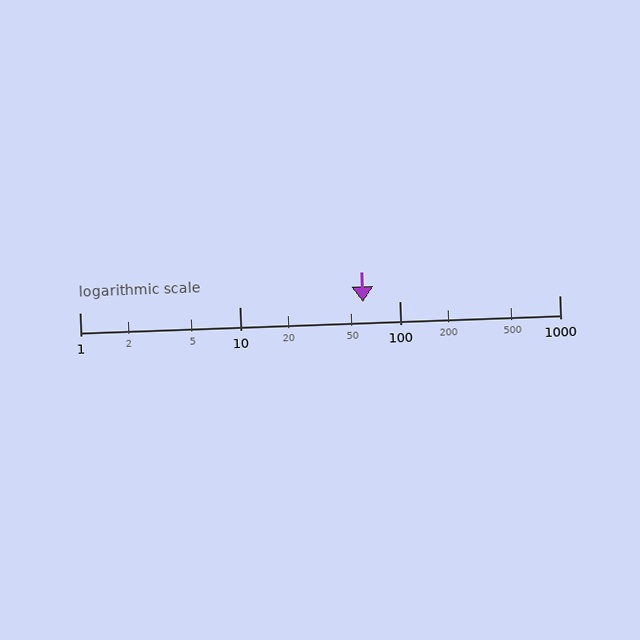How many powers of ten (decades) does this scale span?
The scale spans 3 decades, from 1 to 1000.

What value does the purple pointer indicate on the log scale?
The pointer indicates approximately 59.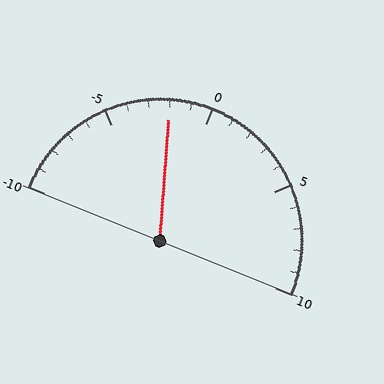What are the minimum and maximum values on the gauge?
The gauge ranges from -10 to 10.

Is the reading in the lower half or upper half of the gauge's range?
The reading is in the lower half of the range (-10 to 10).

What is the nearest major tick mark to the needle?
The nearest major tick mark is 0.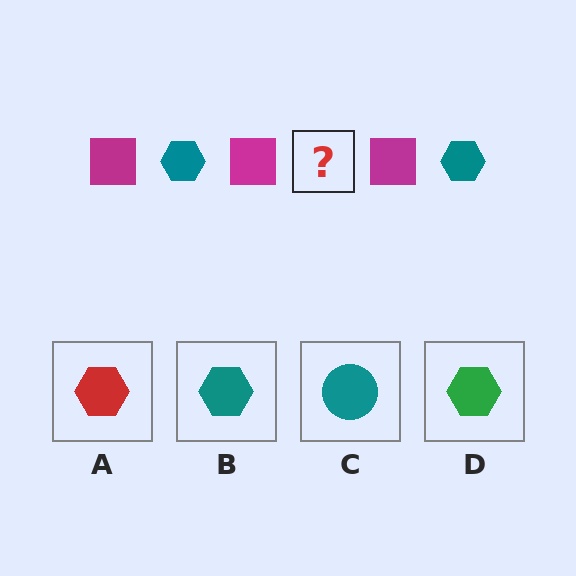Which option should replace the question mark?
Option B.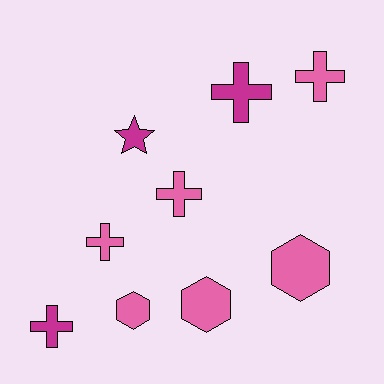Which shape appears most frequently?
Cross, with 5 objects.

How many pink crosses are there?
There are 3 pink crosses.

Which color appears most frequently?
Pink, with 6 objects.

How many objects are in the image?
There are 9 objects.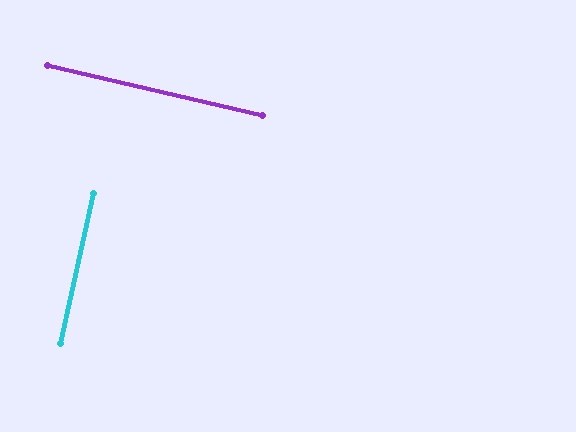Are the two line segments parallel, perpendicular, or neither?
Perpendicular — they meet at approximately 89°.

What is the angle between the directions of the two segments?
Approximately 89 degrees.